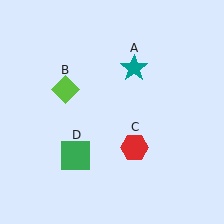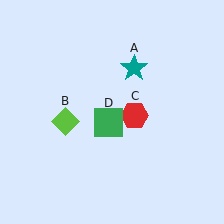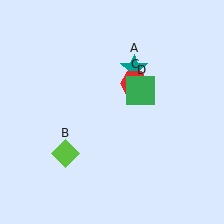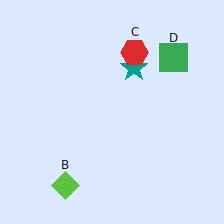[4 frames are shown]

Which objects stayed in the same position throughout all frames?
Teal star (object A) remained stationary.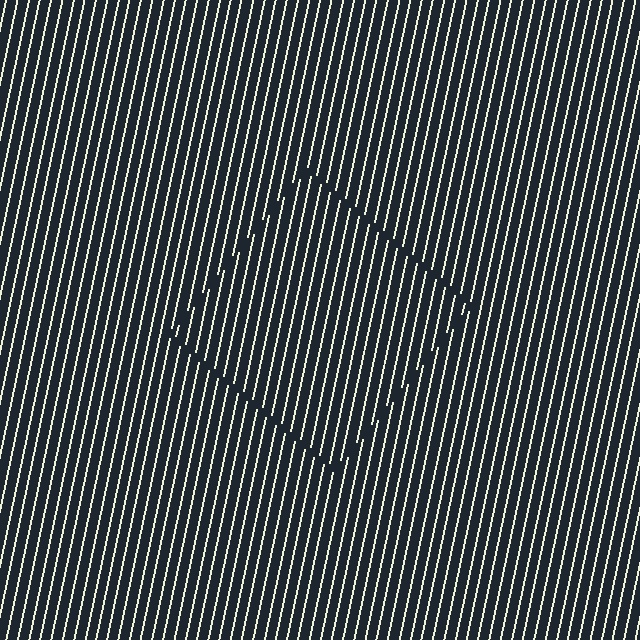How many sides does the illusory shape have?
4 sides — the line-ends trace a square.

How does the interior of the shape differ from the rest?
The interior of the shape contains the same grating, shifted by half a period — the contour is defined by the phase discontinuity where line-ends from the inner and outer gratings abut.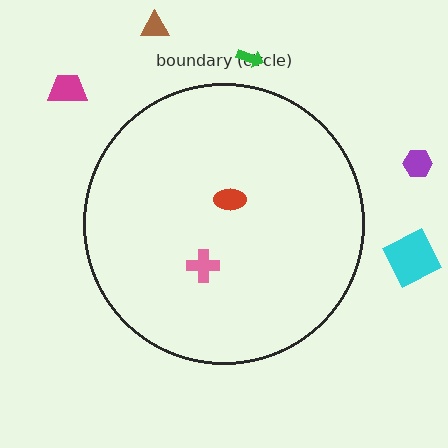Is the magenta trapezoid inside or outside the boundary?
Outside.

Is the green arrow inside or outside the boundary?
Outside.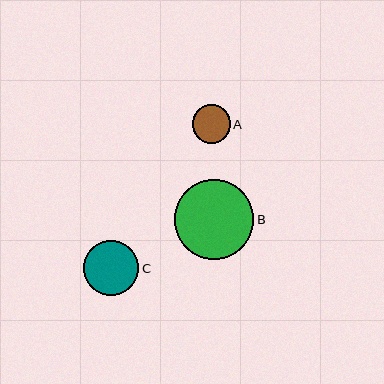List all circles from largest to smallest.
From largest to smallest: B, C, A.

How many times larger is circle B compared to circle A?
Circle B is approximately 2.1 times the size of circle A.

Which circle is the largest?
Circle B is the largest with a size of approximately 80 pixels.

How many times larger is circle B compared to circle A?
Circle B is approximately 2.1 times the size of circle A.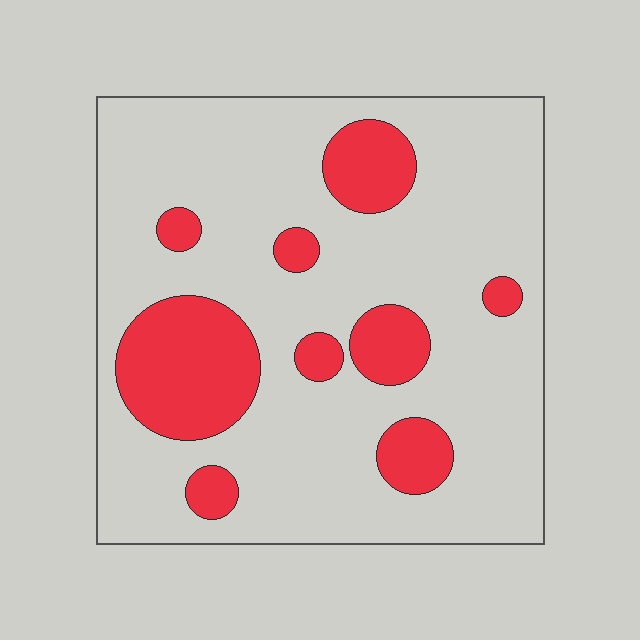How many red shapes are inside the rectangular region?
9.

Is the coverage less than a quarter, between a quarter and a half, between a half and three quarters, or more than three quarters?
Less than a quarter.